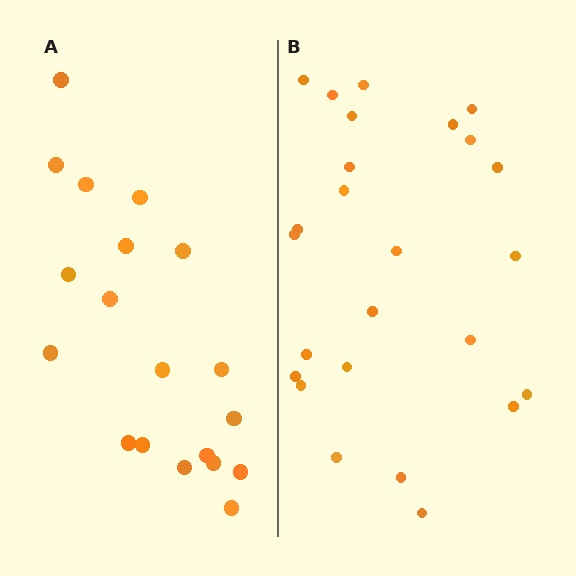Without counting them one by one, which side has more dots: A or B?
Region B (the right region) has more dots.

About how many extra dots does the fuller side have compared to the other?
Region B has about 6 more dots than region A.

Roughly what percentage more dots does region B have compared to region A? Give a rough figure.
About 30% more.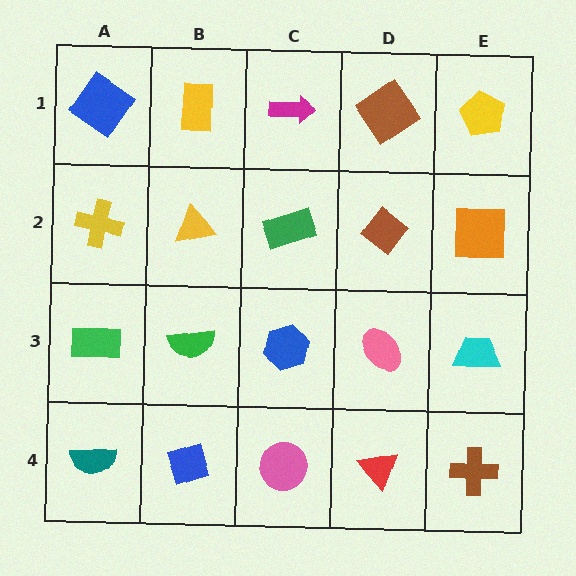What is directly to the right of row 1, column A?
A yellow rectangle.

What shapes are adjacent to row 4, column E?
A cyan trapezoid (row 3, column E), a red triangle (row 4, column D).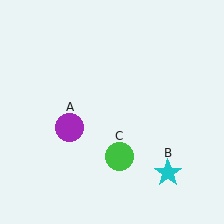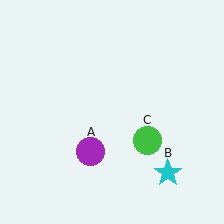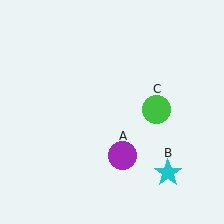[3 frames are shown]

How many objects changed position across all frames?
2 objects changed position: purple circle (object A), green circle (object C).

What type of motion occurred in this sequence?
The purple circle (object A), green circle (object C) rotated counterclockwise around the center of the scene.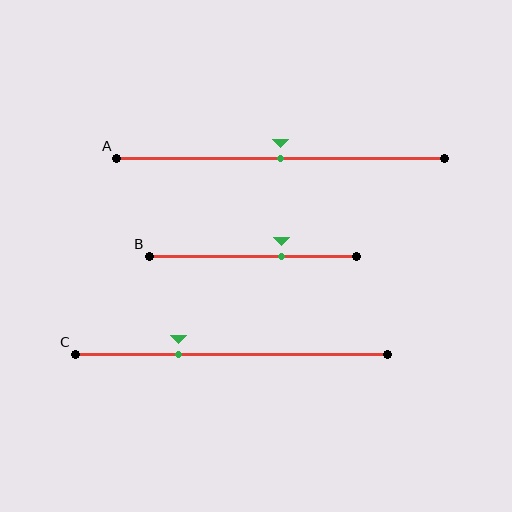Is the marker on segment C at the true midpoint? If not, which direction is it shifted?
No, the marker on segment C is shifted to the left by about 17% of the segment length.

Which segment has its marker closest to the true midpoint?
Segment A has its marker closest to the true midpoint.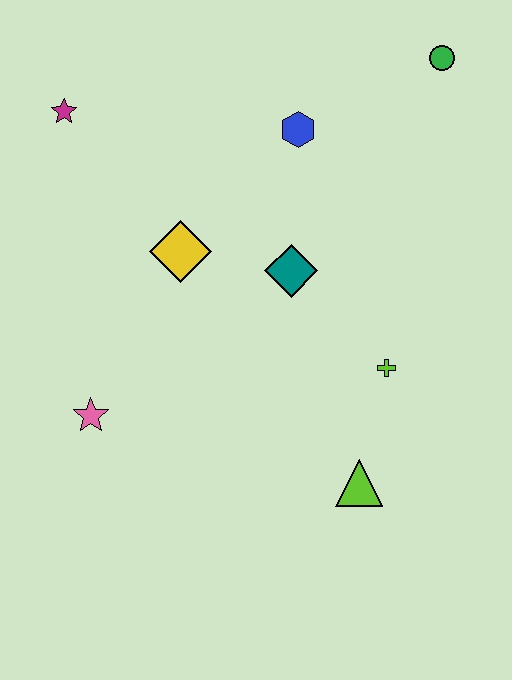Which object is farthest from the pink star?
The green circle is farthest from the pink star.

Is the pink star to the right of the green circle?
No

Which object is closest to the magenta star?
The yellow diamond is closest to the magenta star.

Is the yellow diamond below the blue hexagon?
Yes